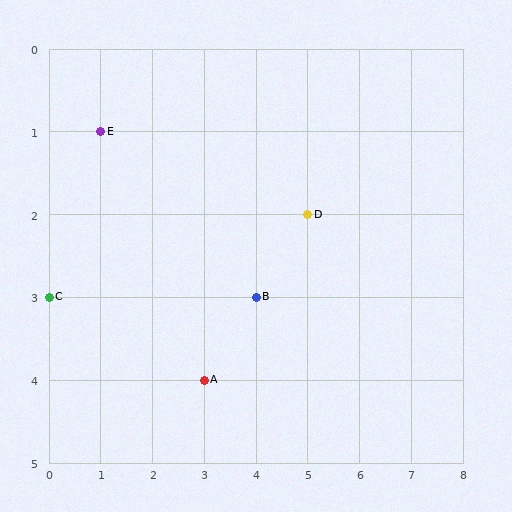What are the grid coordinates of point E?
Point E is at grid coordinates (1, 1).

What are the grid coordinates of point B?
Point B is at grid coordinates (4, 3).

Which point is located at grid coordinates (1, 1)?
Point E is at (1, 1).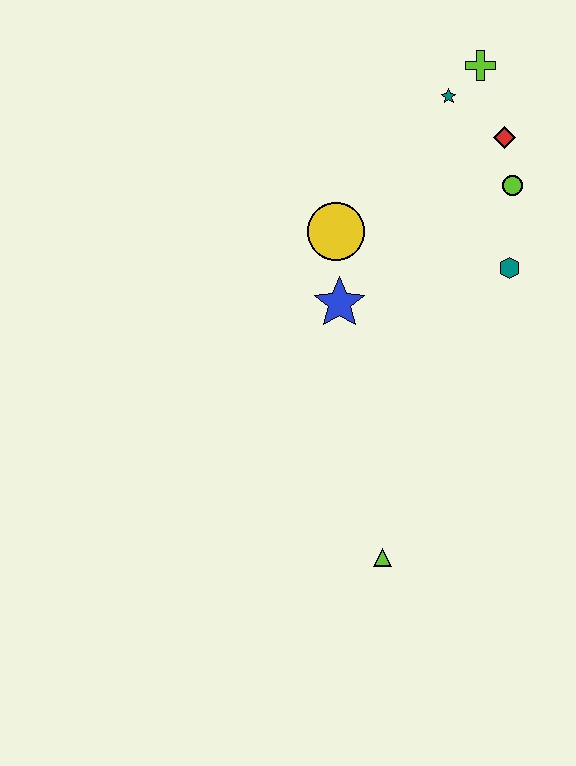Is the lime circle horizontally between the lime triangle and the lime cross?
No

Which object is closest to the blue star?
The yellow circle is closest to the blue star.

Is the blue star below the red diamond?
Yes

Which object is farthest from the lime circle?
The lime triangle is farthest from the lime circle.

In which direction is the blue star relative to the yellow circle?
The blue star is below the yellow circle.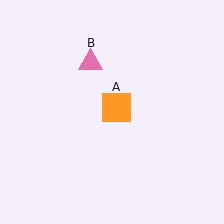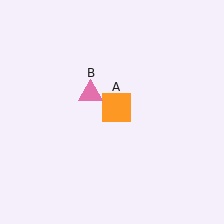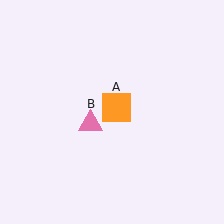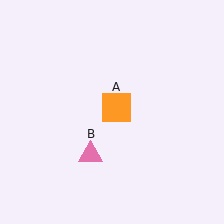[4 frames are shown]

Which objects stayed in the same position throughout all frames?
Orange square (object A) remained stationary.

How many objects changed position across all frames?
1 object changed position: pink triangle (object B).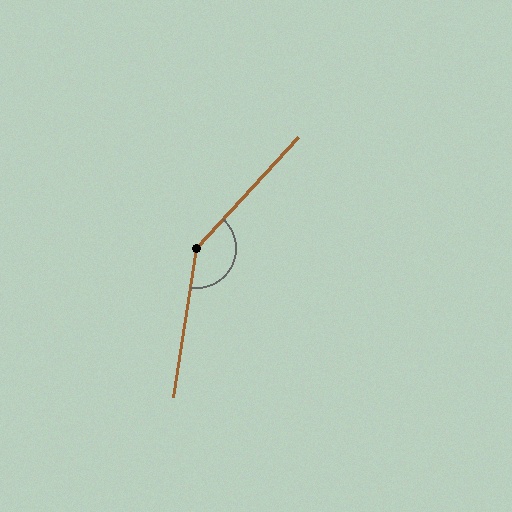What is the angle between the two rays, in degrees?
Approximately 146 degrees.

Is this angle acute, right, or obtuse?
It is obtuse.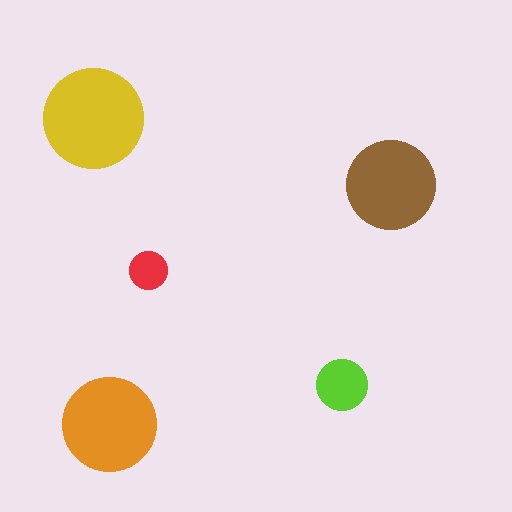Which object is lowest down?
The orange circle is bottommost.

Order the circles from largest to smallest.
the yellow one, the orange one, the brown one, the lime one, the red one.